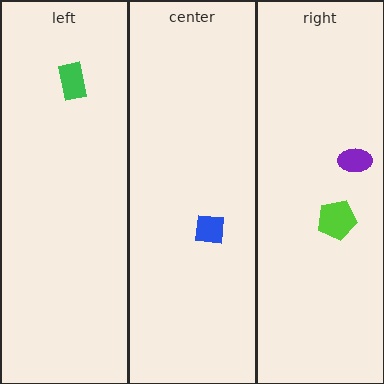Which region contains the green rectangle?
The left region.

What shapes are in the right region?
The lime pentagon, the purple ellipse.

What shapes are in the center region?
The blue square.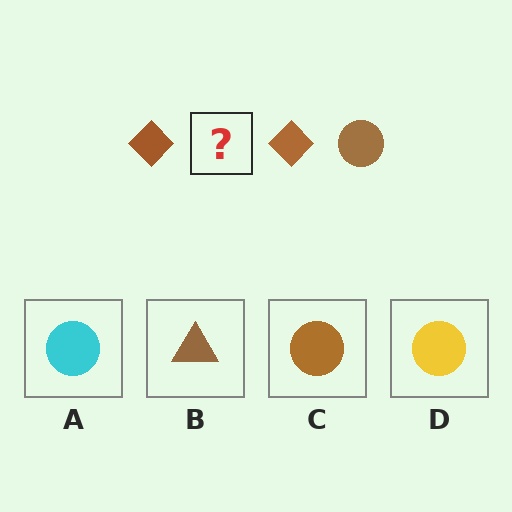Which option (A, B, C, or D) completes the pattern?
C.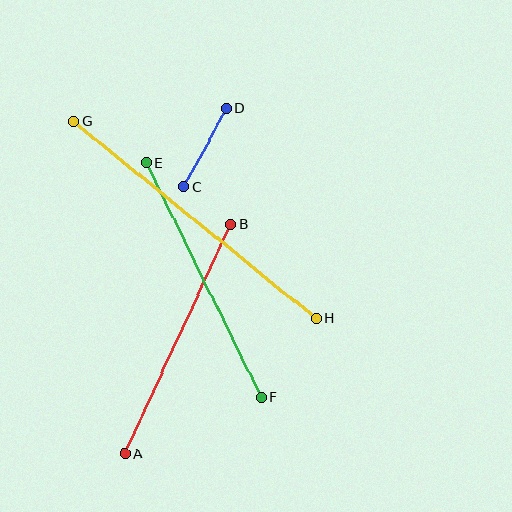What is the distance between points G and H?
The distance is approximately 312 pixels.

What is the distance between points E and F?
The distance is approximately 261 pixels.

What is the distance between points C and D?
The distance is approximately 89 pixels.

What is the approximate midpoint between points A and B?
The midpoint is at approximately (178, 339) pixels.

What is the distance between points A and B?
The distance is approximately 252 pixels.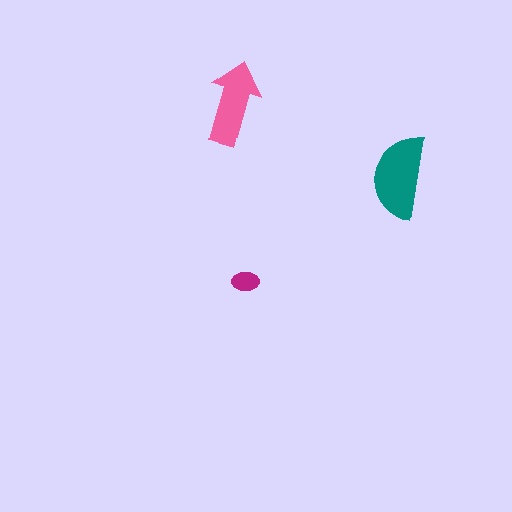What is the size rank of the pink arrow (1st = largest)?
2nd.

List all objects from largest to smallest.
The teal semicircle, the pink arrow, the magenta ellipse.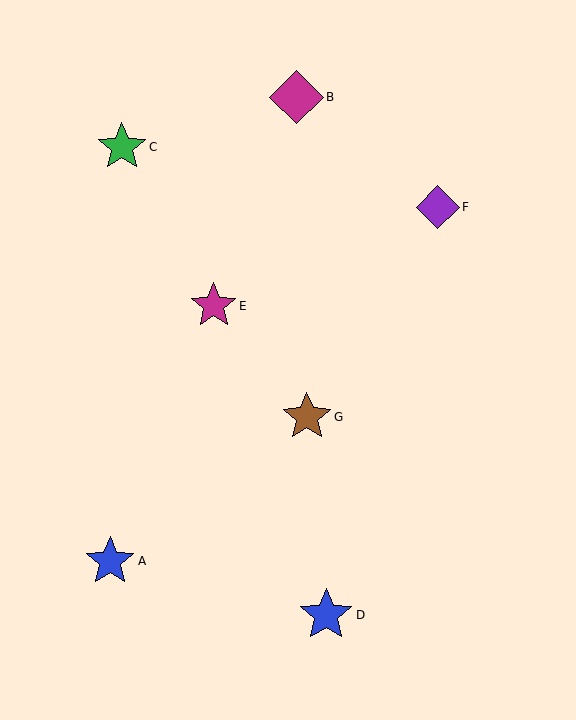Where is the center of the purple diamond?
The center of the purple diamond is at (438, 207).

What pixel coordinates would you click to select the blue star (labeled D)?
Click at (326, 615) to select the blue star D.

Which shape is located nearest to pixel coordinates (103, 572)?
The blue star (labeled A) at (110, 561) is nearest to that location.